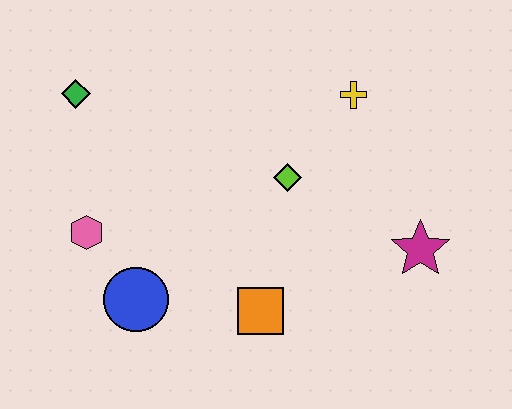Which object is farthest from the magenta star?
The green diamond is farthest from the magenta star.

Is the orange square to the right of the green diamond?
Yes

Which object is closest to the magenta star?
The lime diamond is closest to the magenta star.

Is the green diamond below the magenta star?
No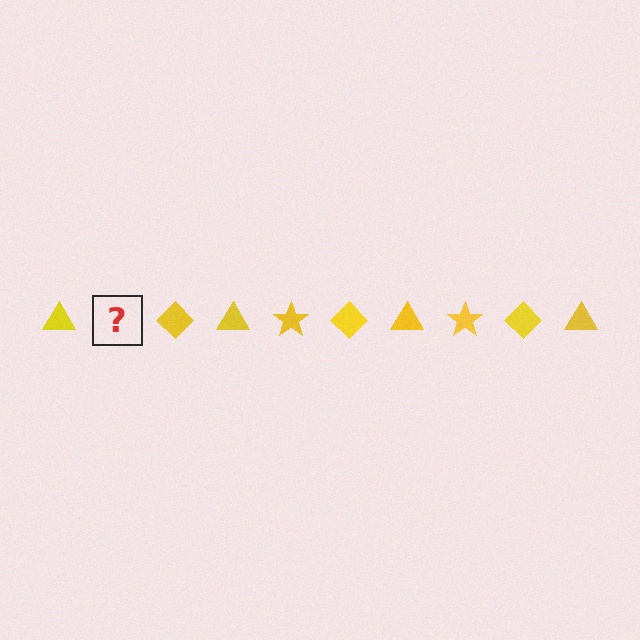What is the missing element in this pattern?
The missing element is a yellow star.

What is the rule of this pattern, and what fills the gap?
The rule is that the pattern cycles through triangle, star, diamond shapes in yellow. The gap should be filled with a yellow star.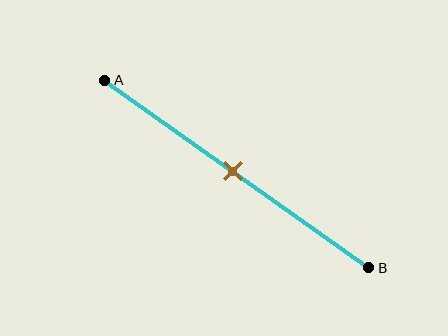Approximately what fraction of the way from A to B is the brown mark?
The brown mark is approximately 50% of the way from A to B.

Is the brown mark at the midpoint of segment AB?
Yes, the mark is approximately at the midpoint.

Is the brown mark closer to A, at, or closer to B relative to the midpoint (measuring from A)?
The brown mark is approximately at the midpoint of segment AB.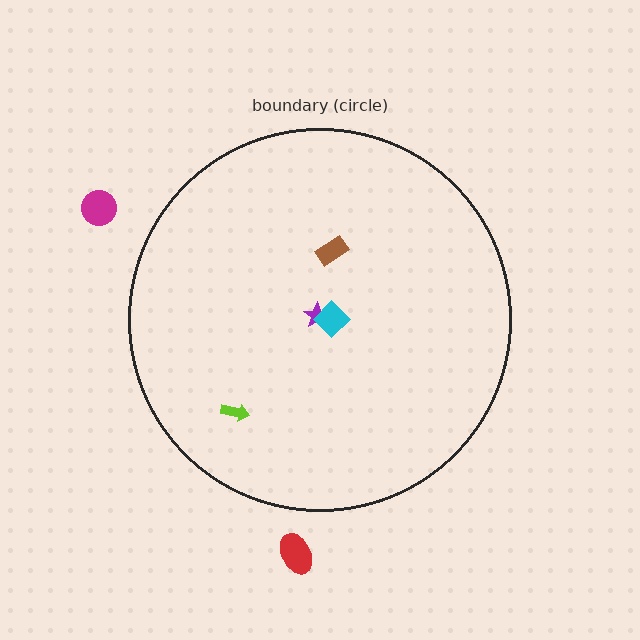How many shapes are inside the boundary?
4 inside, 2 outside.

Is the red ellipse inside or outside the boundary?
Outside.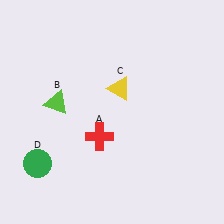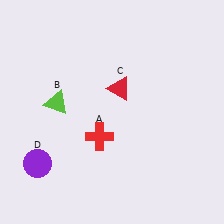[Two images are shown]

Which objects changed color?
C changed from yellow to red. D changed from green to purple.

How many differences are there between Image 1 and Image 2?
There are 2 differences between the two images.